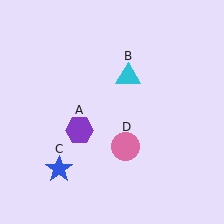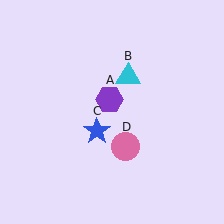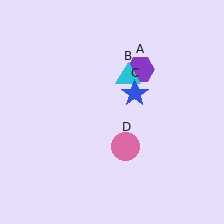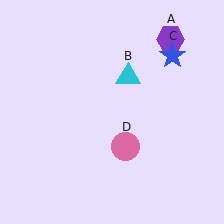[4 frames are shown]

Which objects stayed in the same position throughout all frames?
Cyan triangle (object B) and pink circle (object D) remained stationary.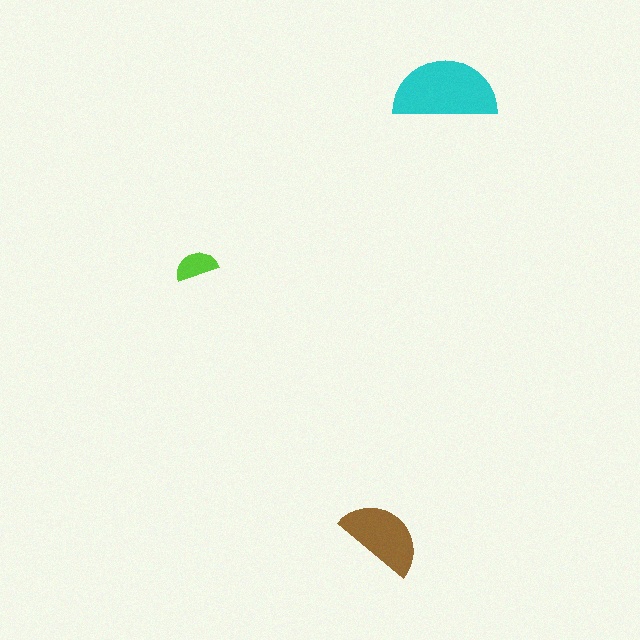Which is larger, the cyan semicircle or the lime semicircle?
The cyan one.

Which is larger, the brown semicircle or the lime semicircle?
The brown one.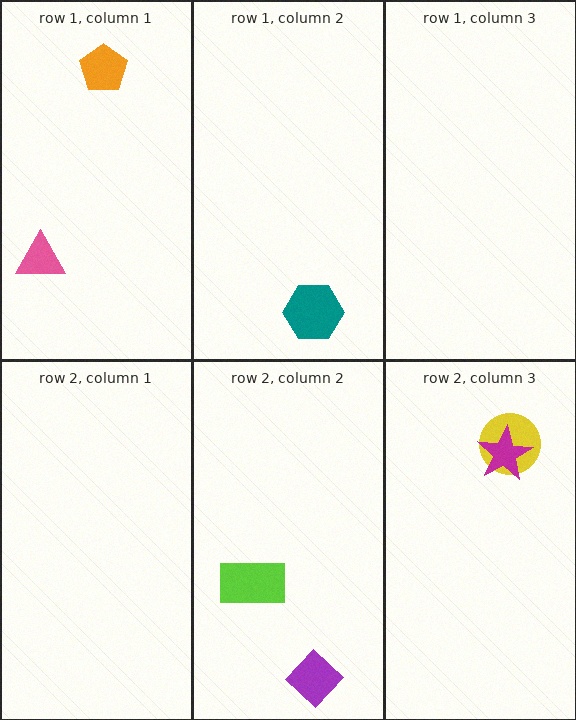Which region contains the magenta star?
The row 2, column 3 region.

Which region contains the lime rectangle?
The row 2, column 2 region.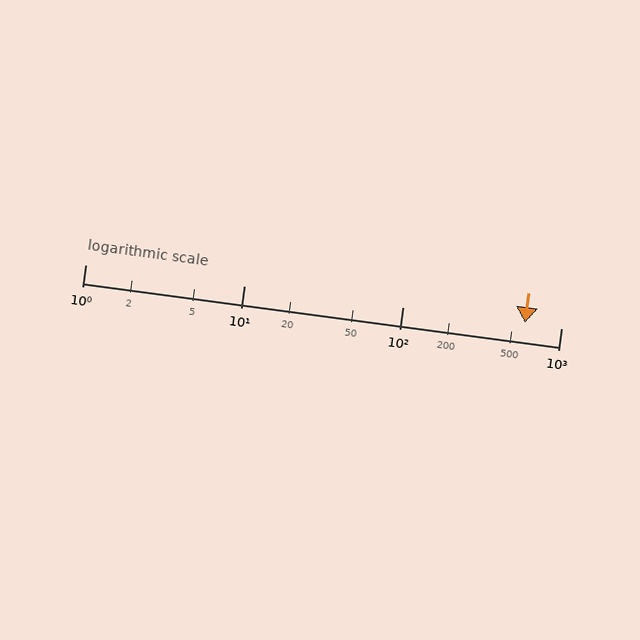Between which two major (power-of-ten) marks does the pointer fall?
The pointer is between 100 and 1000.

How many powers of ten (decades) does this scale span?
The scale spans 3 decades, from 1 to 1000.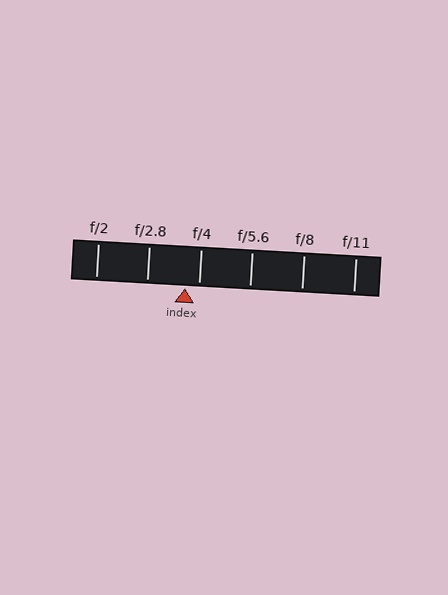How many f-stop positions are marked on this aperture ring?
There are 6 f-stop positions marked.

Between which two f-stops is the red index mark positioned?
The index mark is between f/2.8 and f/4.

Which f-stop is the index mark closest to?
The index mark is closest to f/4.